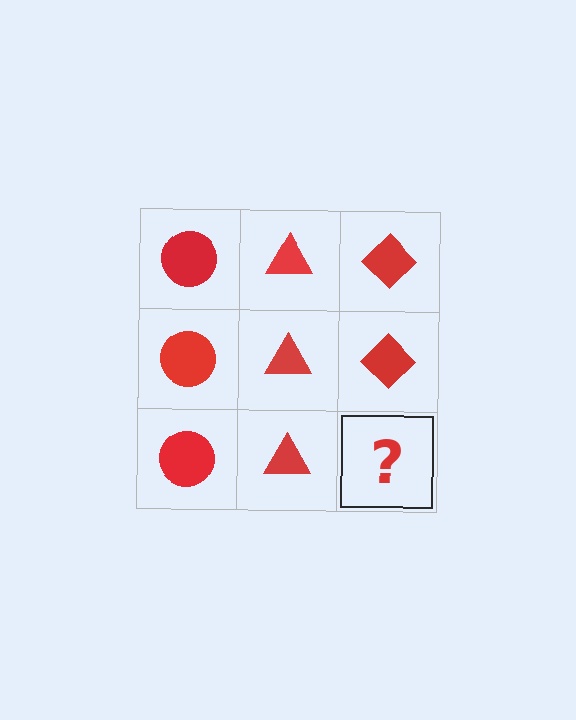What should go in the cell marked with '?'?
The missing cell should contain a red diamond.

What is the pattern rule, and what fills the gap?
The rule is that each column has a consistent shape. The gap should be filled with a red diamond.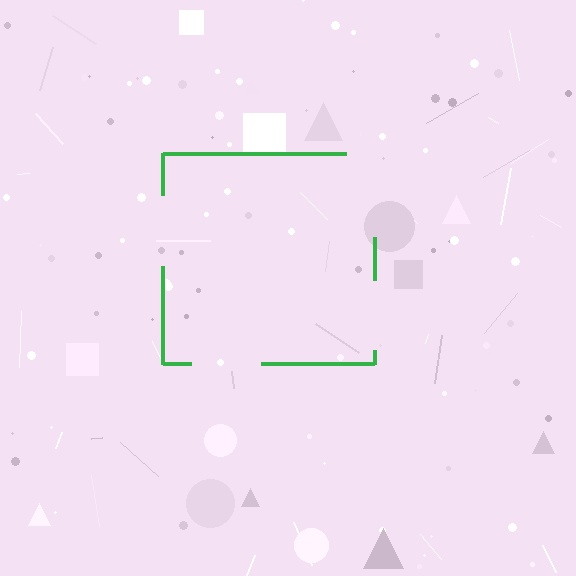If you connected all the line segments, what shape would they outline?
They would outline a square.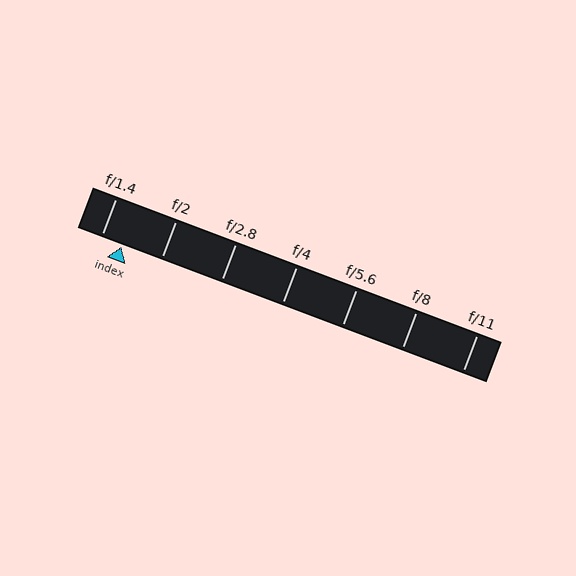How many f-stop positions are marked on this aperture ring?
There are 7 f-stop positions marked.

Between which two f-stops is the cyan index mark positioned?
The index mark is between f/1.4 and f/2.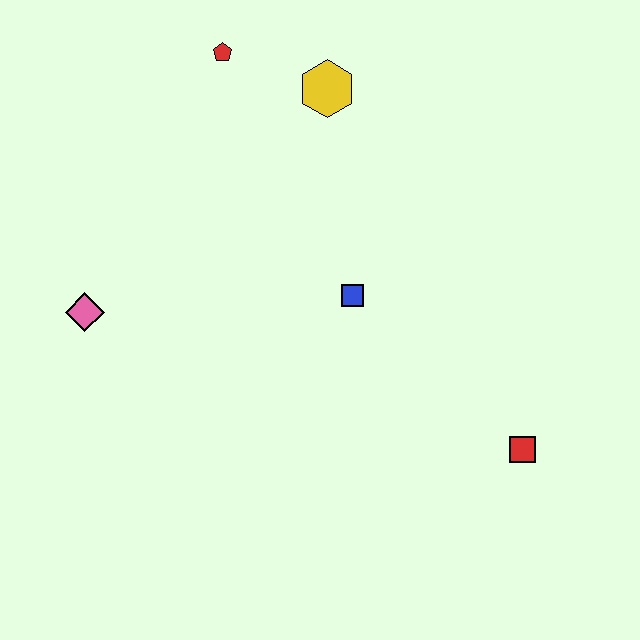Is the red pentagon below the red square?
No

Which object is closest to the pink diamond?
The blue square is closest to the pink diamond.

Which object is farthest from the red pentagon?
The red square is farthest from the red pentagon.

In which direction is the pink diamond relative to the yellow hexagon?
The pink diamond is to the left of the yellow hexagon.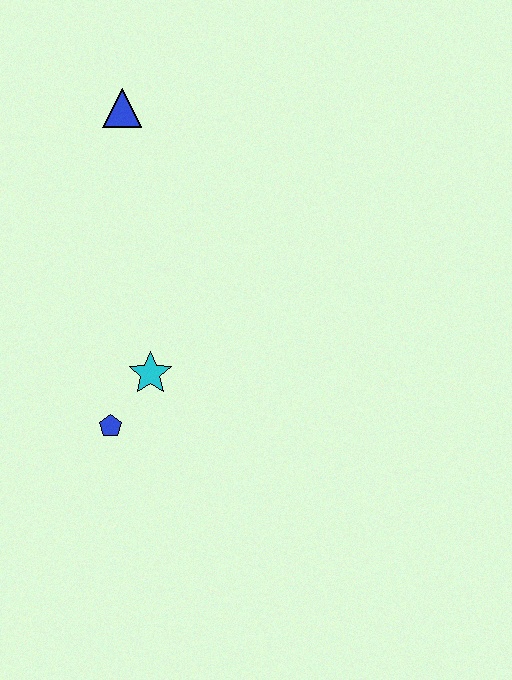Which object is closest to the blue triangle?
The cyan star is closest to the blue triangle.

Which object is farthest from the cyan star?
The blue triangle is farthest from the cyan star.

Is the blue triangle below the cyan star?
No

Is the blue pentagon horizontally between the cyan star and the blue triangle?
No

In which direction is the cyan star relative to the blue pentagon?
The cyan star is above the blue pentagon.